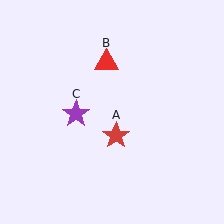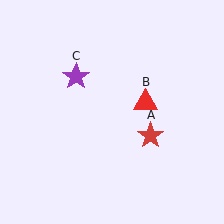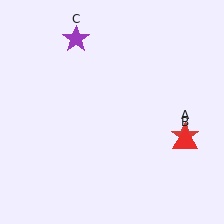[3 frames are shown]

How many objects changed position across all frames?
3 objects changed position: red star (object A), red triangle (object B), purple star (object C).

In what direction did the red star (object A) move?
The red star (object A) moved right.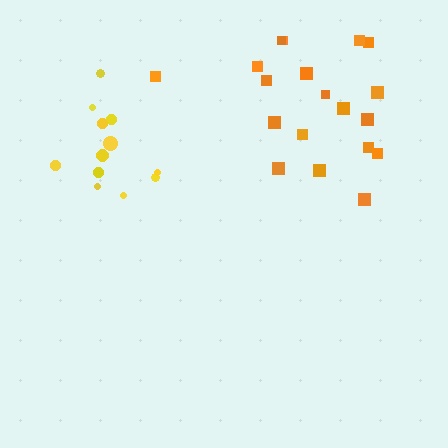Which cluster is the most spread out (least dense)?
Orange.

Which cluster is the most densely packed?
Yellow.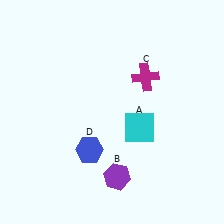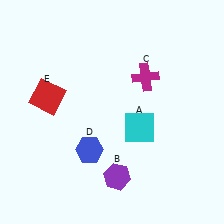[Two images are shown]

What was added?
A red square (E) was added in Image 2.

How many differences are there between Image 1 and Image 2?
There is 1 difference between the two images.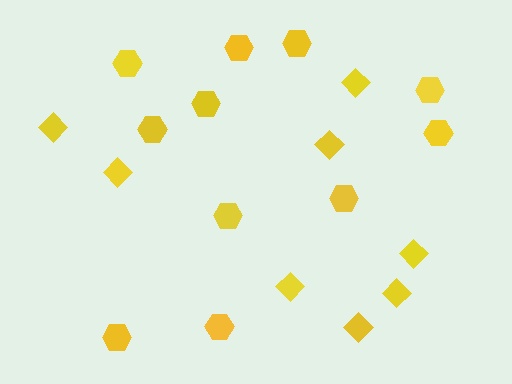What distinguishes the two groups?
There are 2 groups: one group of hexagons (11) and one group of diamonds (8).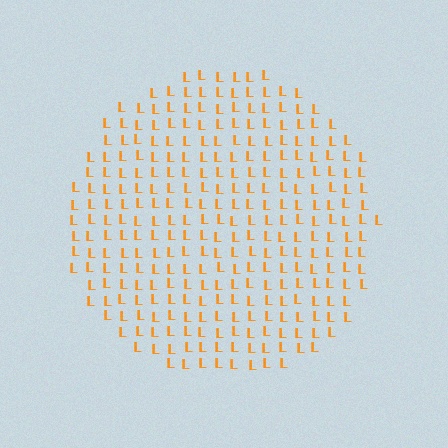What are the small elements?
The small elements are letter L's.